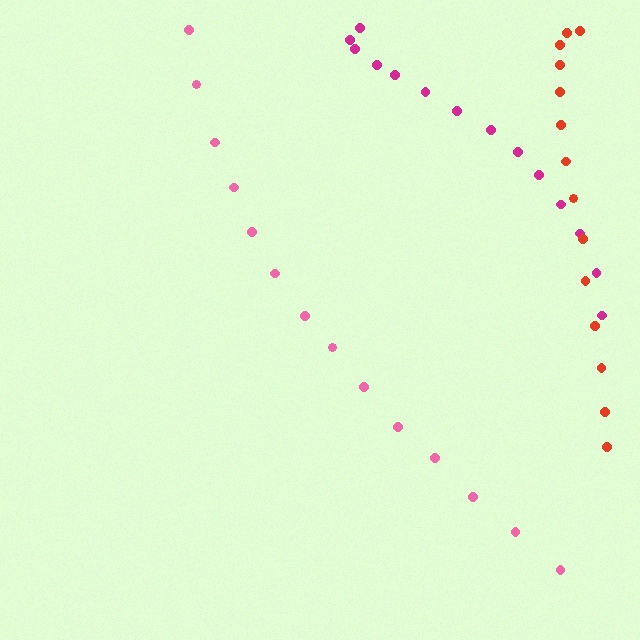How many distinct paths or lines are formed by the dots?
There are 3 distinct paths.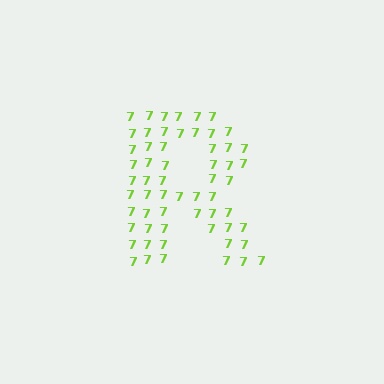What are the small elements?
The small elements are digit 7's.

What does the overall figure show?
The overall figure shows the letter R.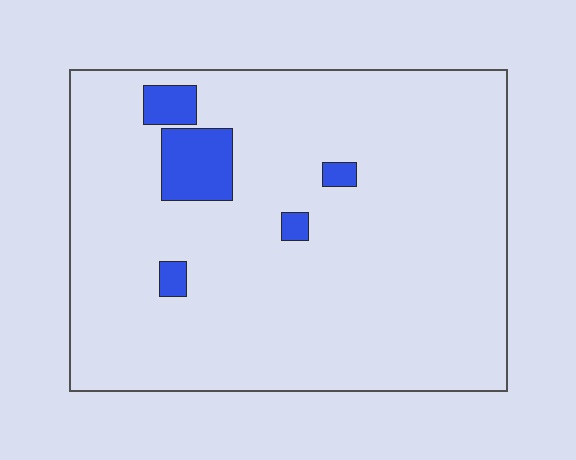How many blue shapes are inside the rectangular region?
5.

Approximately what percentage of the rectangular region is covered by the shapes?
Approximately 5%.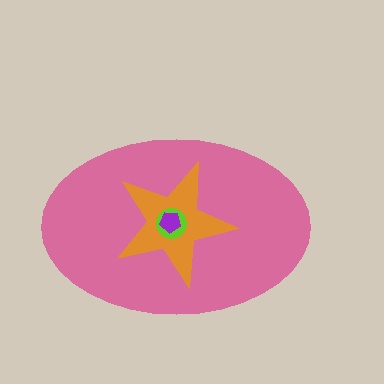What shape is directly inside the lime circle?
The purple pentagon.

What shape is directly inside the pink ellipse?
The orange star.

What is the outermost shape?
The pink ellipse.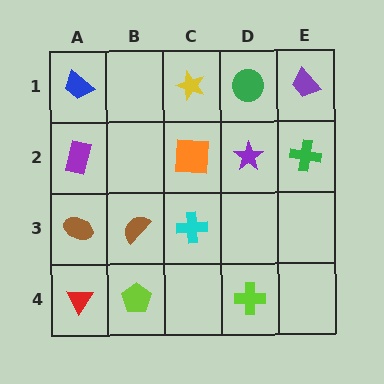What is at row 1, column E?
A purple trapezoid.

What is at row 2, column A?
A purple rectangle.